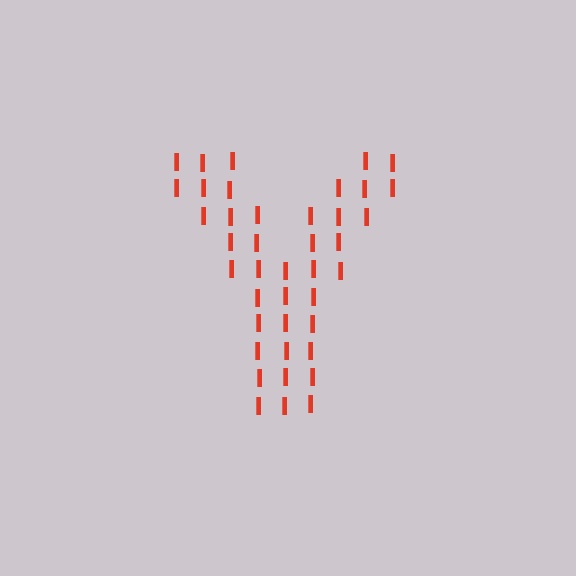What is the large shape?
The large shape is the letter Y.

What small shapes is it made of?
It is made of small letter I's.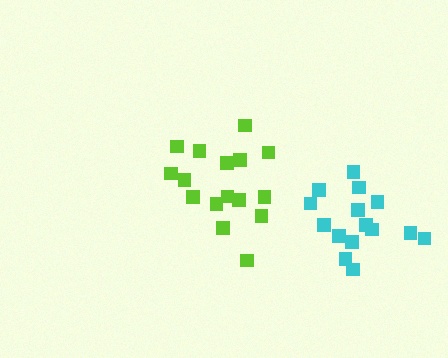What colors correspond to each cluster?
The clusters are colored: lime, cyan.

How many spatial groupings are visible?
There are 2 spatial groupings.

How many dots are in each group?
Group 1: 16 dots, Group 2: 15 dots (31 total).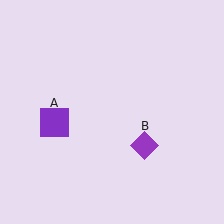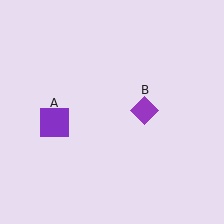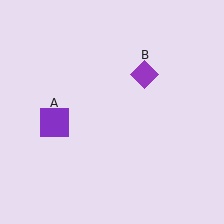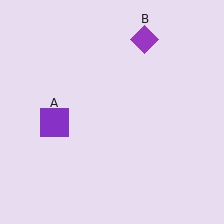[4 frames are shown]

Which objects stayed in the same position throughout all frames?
Purple square (object A) remained stationary.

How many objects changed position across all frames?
1 object changed position: purple diamond (object B).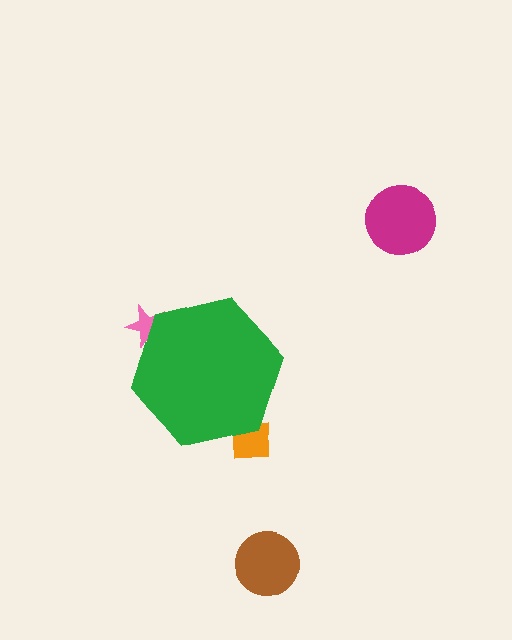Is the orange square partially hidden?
Yes, the orange square is partially hidden behind the green hexagon.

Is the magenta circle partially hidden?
No, the magenta circle is fully visible.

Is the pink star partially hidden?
Yes, the pink star is partially hidden behind the green hexagon.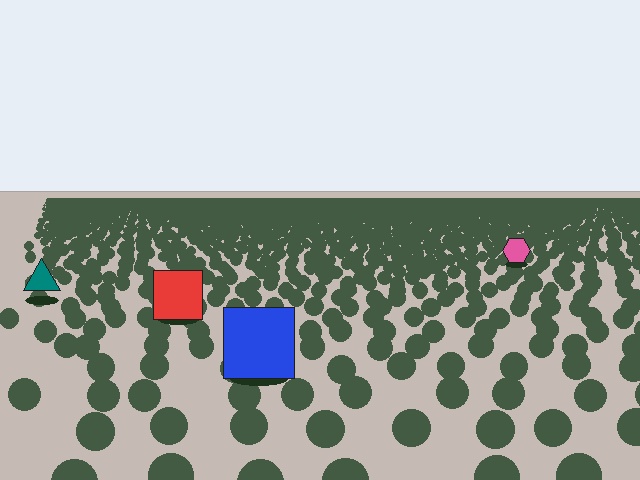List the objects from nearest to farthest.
From nearest to farthest: the blue square, the red square, the teal triangle, the pink hexagon.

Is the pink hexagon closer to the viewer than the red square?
No. The red square is closer — you can tell from the texture gradient: the ground texture is coarser near it.